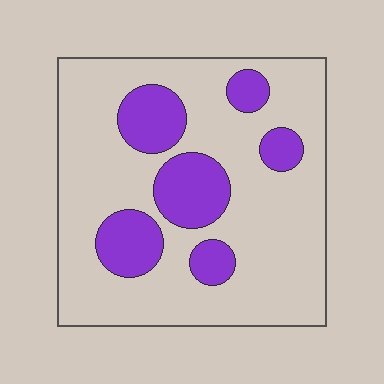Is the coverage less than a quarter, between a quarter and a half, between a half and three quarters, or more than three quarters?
Less than a quarter.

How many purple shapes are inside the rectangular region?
6.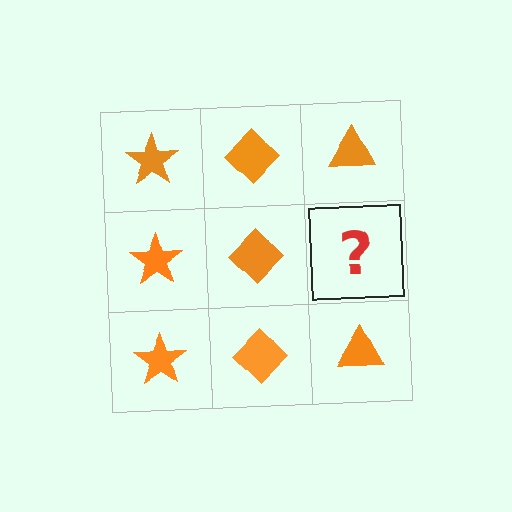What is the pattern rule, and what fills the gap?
The rule is that each column has a consistent shape. The gap should be filled with an orange triangle.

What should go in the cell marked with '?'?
The missing cell should contain an orange triangle.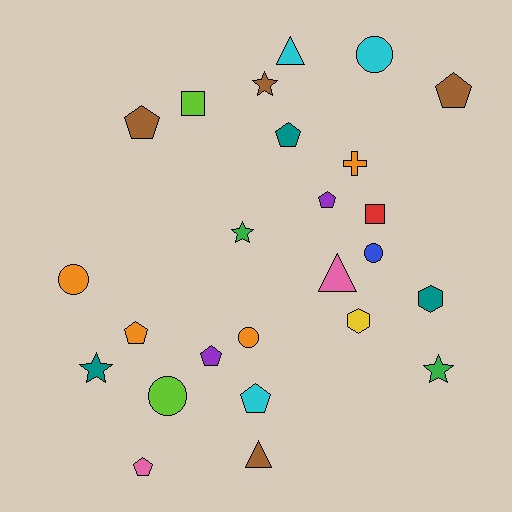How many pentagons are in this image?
There are 8 pentagons.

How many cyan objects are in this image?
There are 3 cyan objects.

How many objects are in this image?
There are 25 objects.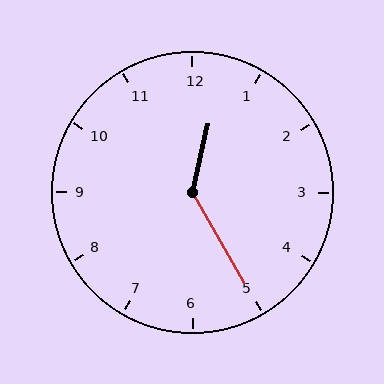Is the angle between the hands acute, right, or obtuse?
It is obtuse.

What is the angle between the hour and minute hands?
Approximately 138 degrees.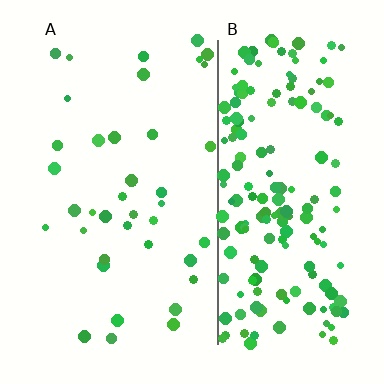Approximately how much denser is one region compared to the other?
Approximately 4.7× — region B over region A.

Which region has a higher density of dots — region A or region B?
B (the right).